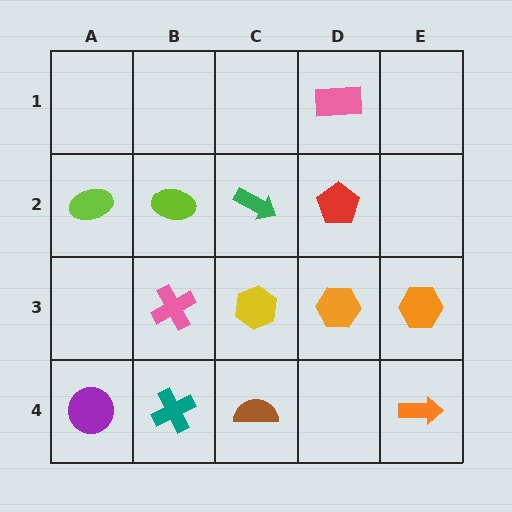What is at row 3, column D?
An orange hexagon.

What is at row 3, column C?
A yellow hexagon.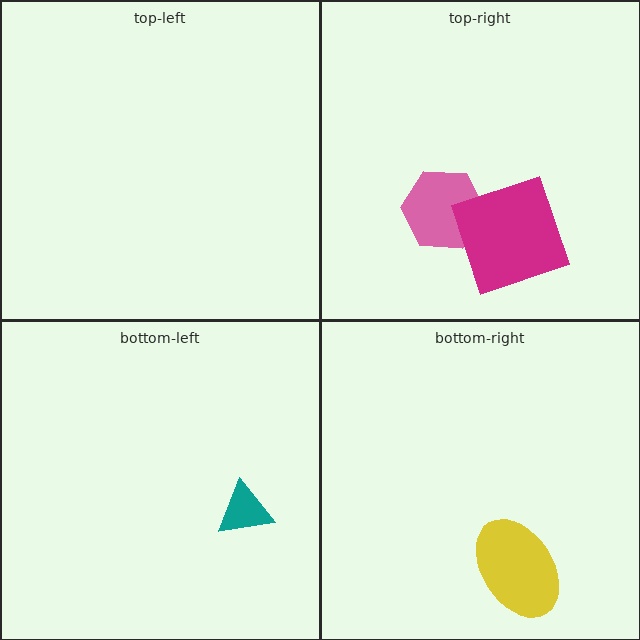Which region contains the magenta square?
The top-right region.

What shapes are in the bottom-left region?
The teal triangle.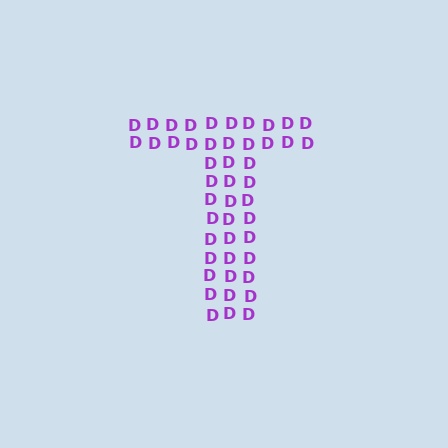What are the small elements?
The small elements are letter D's.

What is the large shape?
The large shape is the letter T.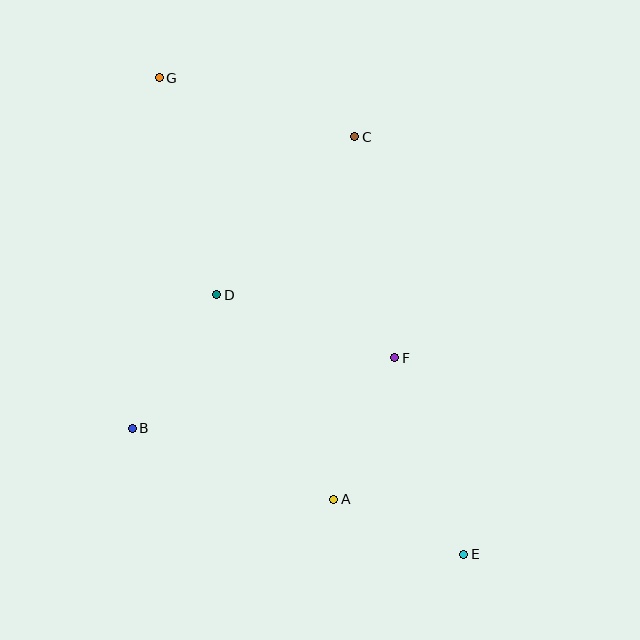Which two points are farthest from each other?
Points E and G are farthest from each other.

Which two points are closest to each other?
Points A and E are closest to each other.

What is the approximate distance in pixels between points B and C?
The distance between B and C is approximately 367 pixels.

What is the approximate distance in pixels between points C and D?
The distance between C and D is approximately 210 pixels.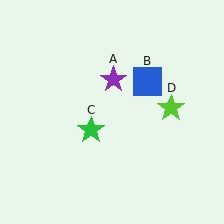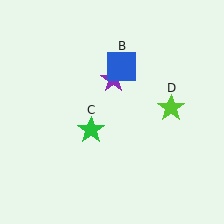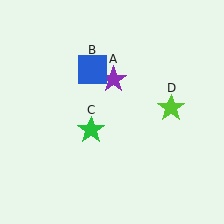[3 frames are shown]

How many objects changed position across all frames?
1 object changed position: blue square (object B).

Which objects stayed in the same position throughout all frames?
Purple star (object A) and green star (object C) and lime star (object D) remained stationary.